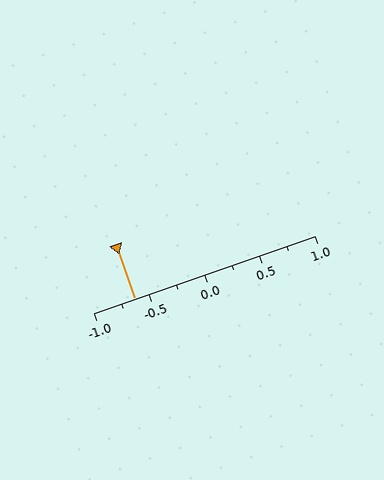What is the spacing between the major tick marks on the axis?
The major ticks are spaced 0.5 apart.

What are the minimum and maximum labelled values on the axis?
The axis runs from -1.0 to 1.0.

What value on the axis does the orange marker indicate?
The marker indicates approximately -0.62.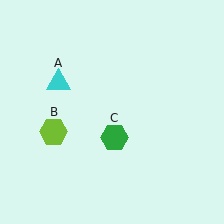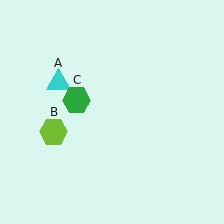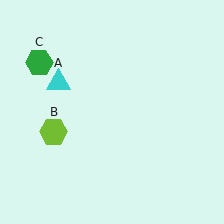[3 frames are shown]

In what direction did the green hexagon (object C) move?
The green hexagon (object C) moved up and to the left.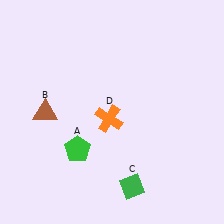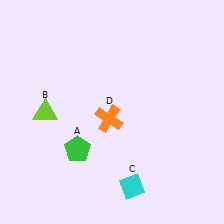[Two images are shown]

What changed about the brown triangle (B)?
In Image 1, B is brown. In Image 2, it changed to lime.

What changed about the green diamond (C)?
In Image 1, C is green. In Image 2, it changed to cyan.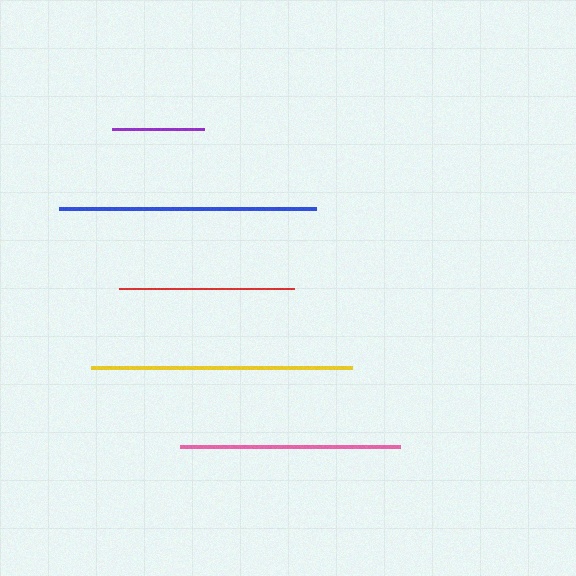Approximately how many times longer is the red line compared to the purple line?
The red line is approximately 1.9 times the length of the purple line.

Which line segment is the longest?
The yellow line is the longest at approximately 262 pixels.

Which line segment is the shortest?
The purple line is the shortest at approximately 91 pixels.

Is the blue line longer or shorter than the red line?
The blue line is longer than the red line.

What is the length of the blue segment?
The blue segment is approximately 257 pixels long.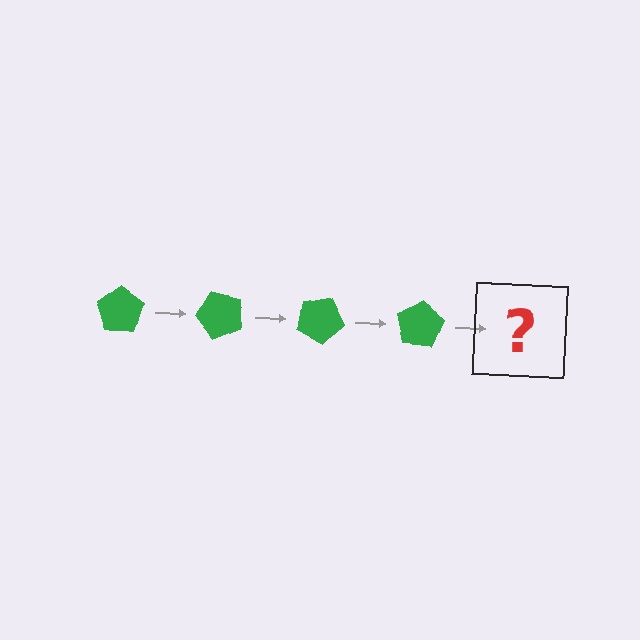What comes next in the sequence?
The next element should be a green pentagon rotated 200 degrees.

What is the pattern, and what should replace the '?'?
The pattern is that the pentagon rotates 50 degrees each step. The '?' should be a green pentagon rotated 200 degrees.